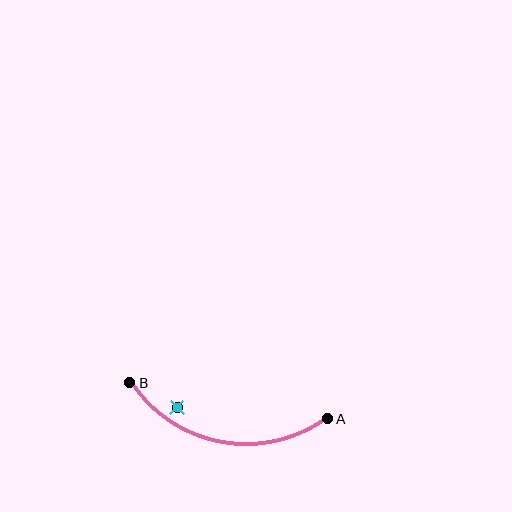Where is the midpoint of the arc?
The arc midpoint is the point on the curve farthest from the straight line joining A and B. It sits below that line.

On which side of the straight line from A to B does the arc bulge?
The arc bulges below the straight line connecting A and B.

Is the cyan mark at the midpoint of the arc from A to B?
No — the cyan mark does not lie on the arc at all. It sits slightly inside the curve.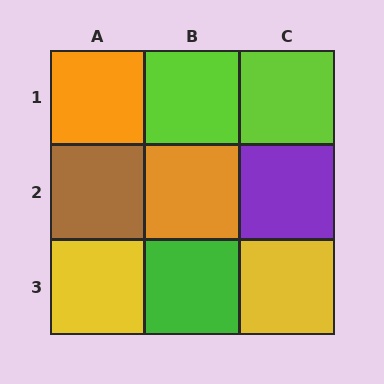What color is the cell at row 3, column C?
Yellow.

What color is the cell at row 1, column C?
Lime.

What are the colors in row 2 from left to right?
Brown, orange, purple.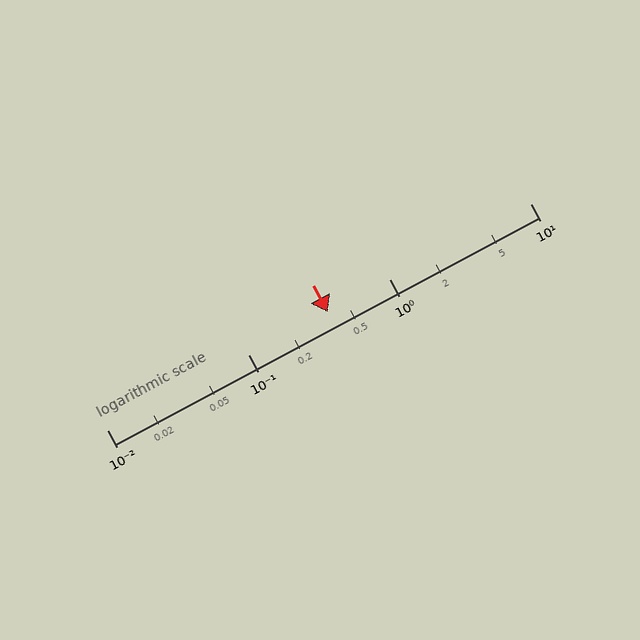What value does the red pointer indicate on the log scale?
The pointer indicates approximately 0.37.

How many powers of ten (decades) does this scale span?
The scale spans 3 decades, from 0.01 to 10.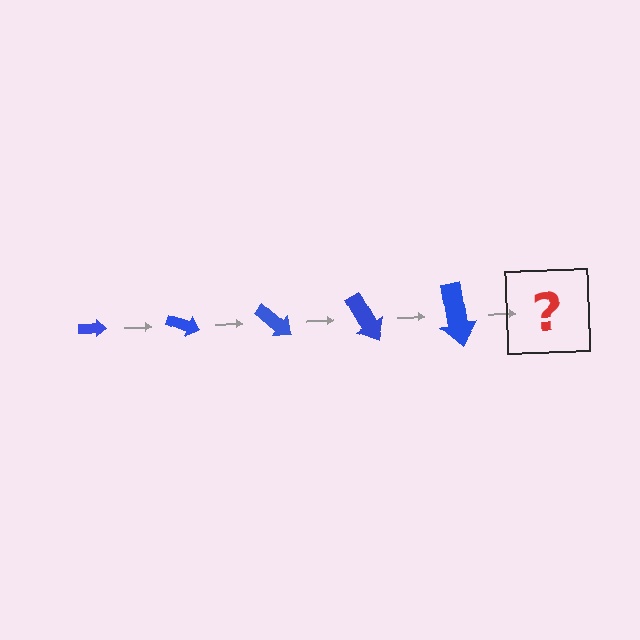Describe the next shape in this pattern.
It should be an arrow, larger than the previous one and rotated 100 degrees from the start.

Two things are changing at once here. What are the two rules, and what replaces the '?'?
The two rules are that the arrow grows larger each step and it rotates 20 degrees each step. The '?' should be an arrow, larger than the previous one and rotated 100 degrees from the start.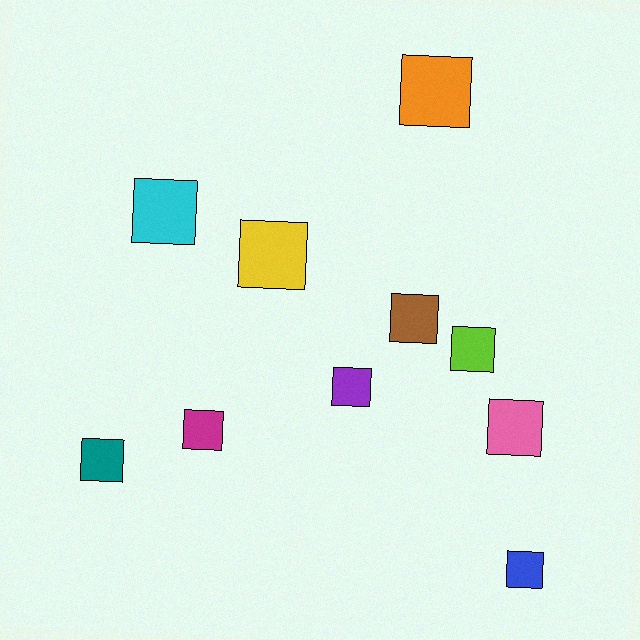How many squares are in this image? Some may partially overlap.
There are 10 squares.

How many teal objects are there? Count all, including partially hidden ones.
There is 1 teal object.